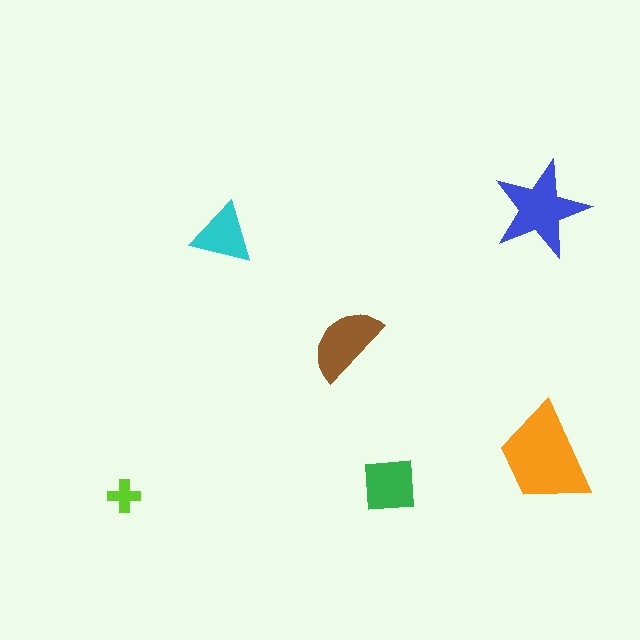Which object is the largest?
The orange trapezoid.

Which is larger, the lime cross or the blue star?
The blue star.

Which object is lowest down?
The lime cross is bottommost.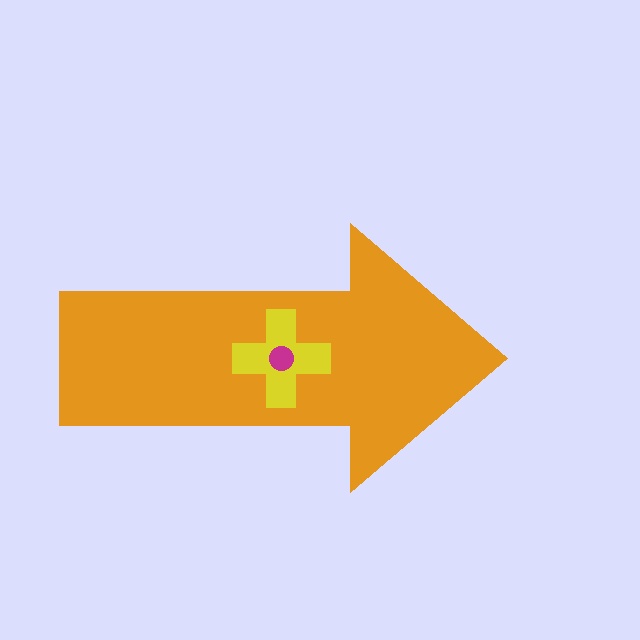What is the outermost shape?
The orange arrow.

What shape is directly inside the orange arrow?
The yellow cross.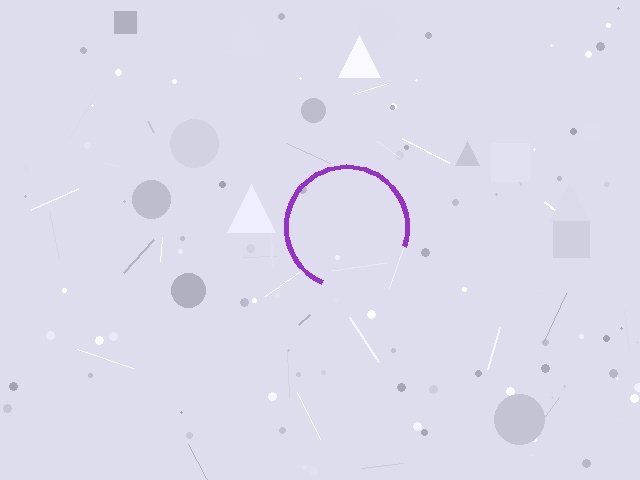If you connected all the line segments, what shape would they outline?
They would outline a circle.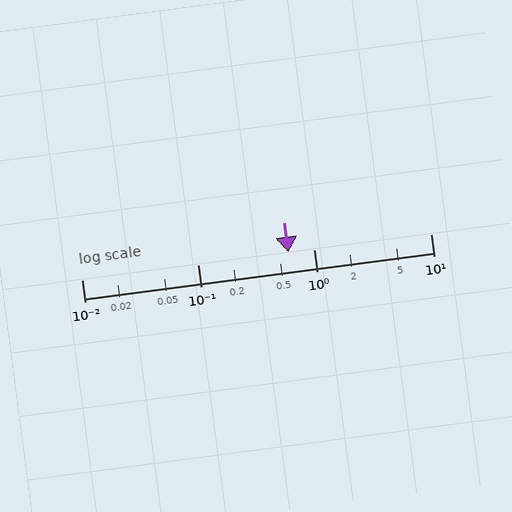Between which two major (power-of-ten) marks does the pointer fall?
The pointer is between 0.1 and 1.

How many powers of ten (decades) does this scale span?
The scale spans 3 decades, from 0.01 to 10.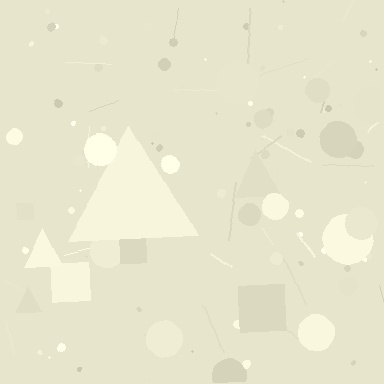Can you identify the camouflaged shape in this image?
The camouflaged shape is a triangle.